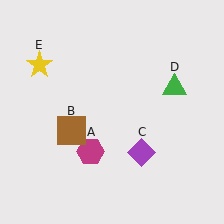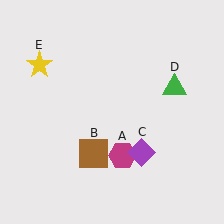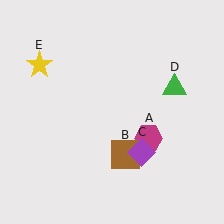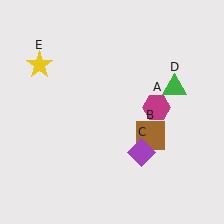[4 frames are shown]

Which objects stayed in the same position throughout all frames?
Purple diamond (object C) and green triangle (object D) and yellow star (object E) remained stationary.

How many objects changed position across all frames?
2 objects changed position: magenta hexagon (object A), brown square (object B).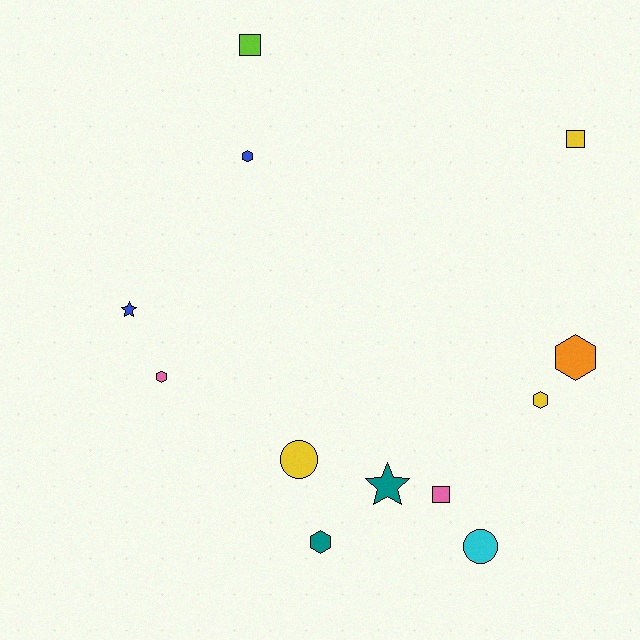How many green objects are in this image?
There are no green objects.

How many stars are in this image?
There are 2 stars.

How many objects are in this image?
There are 12 objects.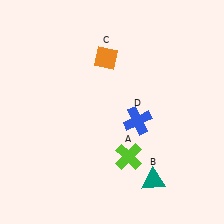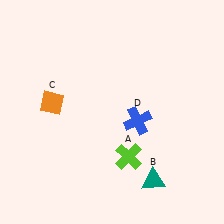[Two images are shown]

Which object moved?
The orange diamond (C) moved left.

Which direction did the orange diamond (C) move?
The orange diamond (C) moved left.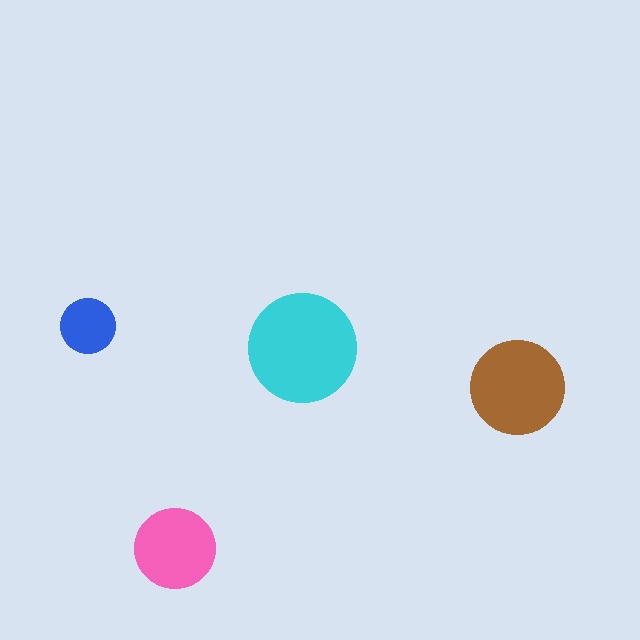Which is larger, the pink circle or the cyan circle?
The cyan one.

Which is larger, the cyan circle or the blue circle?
The cyan one.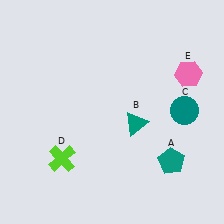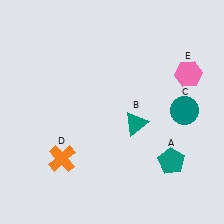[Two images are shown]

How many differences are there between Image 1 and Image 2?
There is 1 difference between the two images.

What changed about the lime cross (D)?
In Image 1, D is lime. In Image 2, it changed to orange.